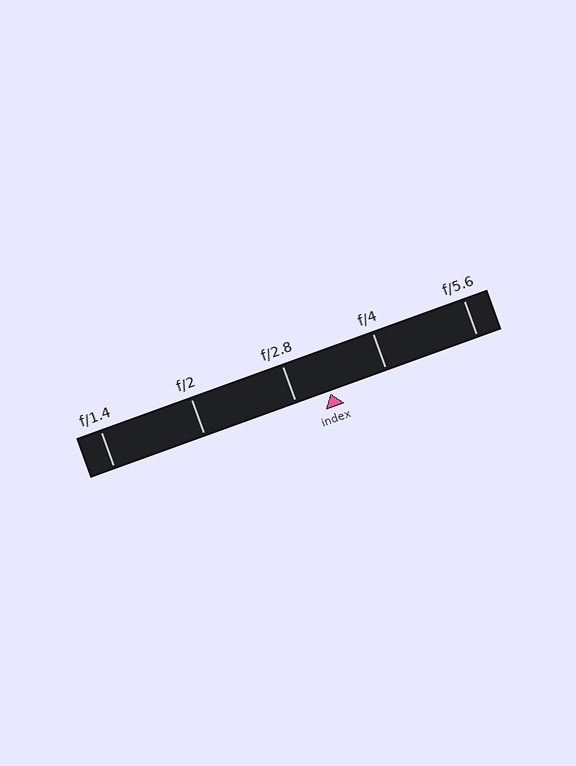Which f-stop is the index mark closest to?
The index mark is closest to f/2.8.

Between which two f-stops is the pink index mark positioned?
The index mark is between f/2.8 and f/4.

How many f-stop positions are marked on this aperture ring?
There are 5 f-stop positions marked.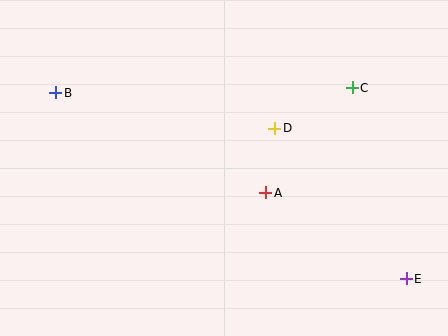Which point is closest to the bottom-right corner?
Point E is closest to the bottom-right corner.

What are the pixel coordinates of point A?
Point A is at (266, 193).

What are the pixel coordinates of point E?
Point E is at (406, 279).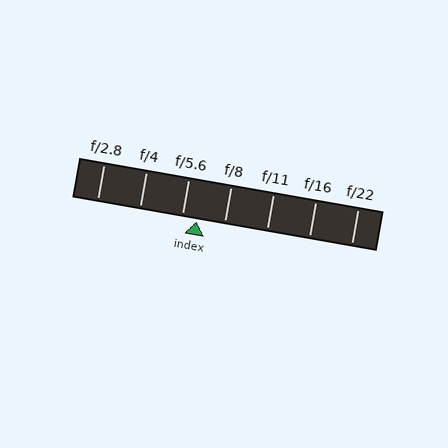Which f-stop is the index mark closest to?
The index mark is closest to f/5.6.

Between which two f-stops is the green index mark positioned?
The index mark is between f/5.6 and f/8.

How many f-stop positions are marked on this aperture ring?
There are 7 f-stop positions marked.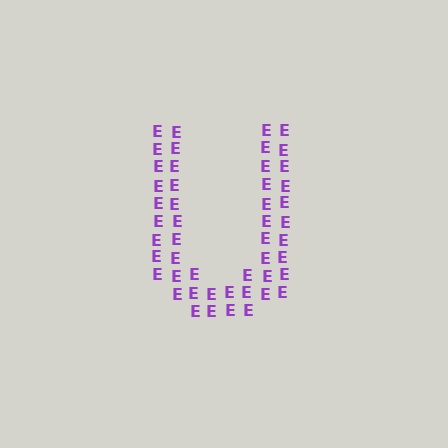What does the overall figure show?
The overall figure shows the letter U.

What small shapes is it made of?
It is made of small letter E's.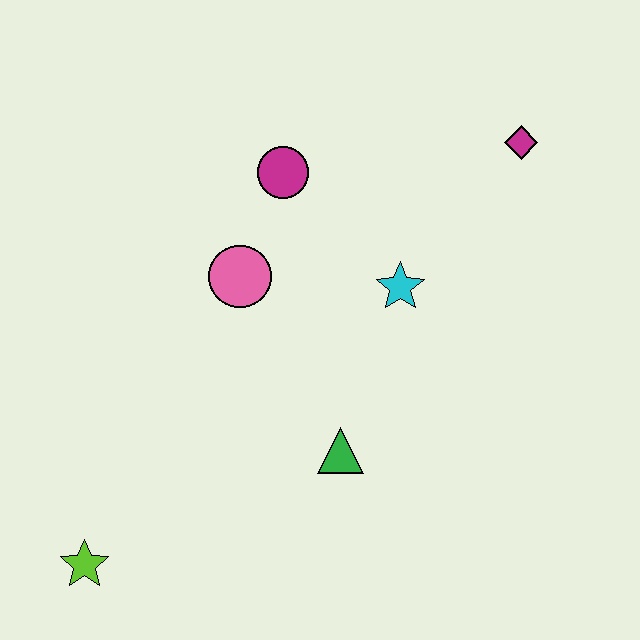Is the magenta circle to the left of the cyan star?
Yes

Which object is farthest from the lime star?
The magenta diamond is farthest from the lime star.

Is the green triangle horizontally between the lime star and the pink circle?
No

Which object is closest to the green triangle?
The cyan star is closest to the green triangle.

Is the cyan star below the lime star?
No